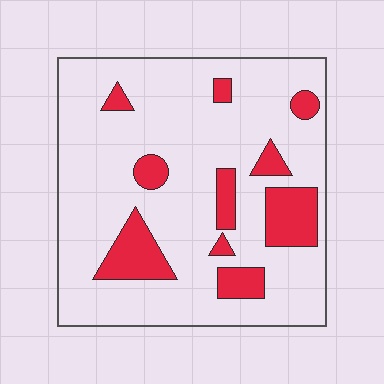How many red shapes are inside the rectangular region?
10.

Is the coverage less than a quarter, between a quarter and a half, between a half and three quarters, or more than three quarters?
Less than a quarter.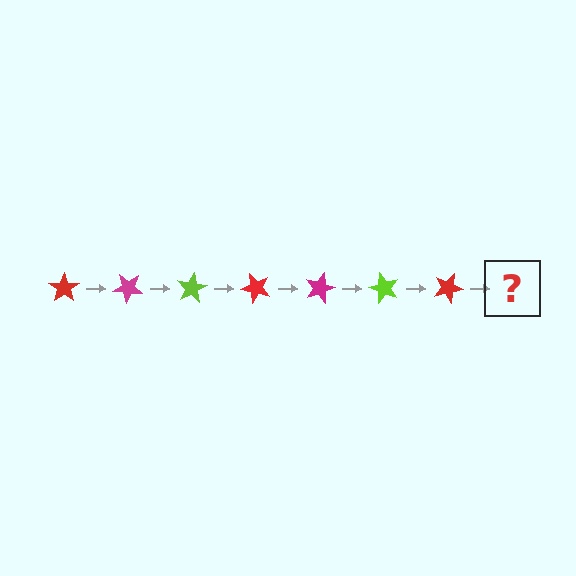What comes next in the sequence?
The next element should be a magenta star, rotated 280 degrees from the start.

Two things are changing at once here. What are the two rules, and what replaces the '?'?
The two rules are that it rotates 40 degrees each step and the color cycles through red, magenta, and lime. The '?' should be a magenta star, rotated 280 degrees from the start.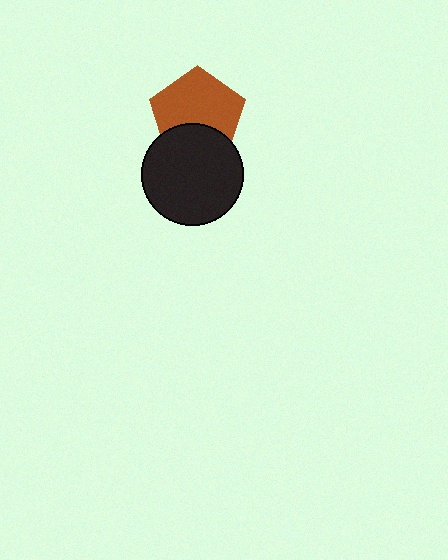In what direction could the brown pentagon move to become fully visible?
The brown pentagon could move up. That would shift it out from behind the black circle entirely.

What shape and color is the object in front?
The object in front is a black circle.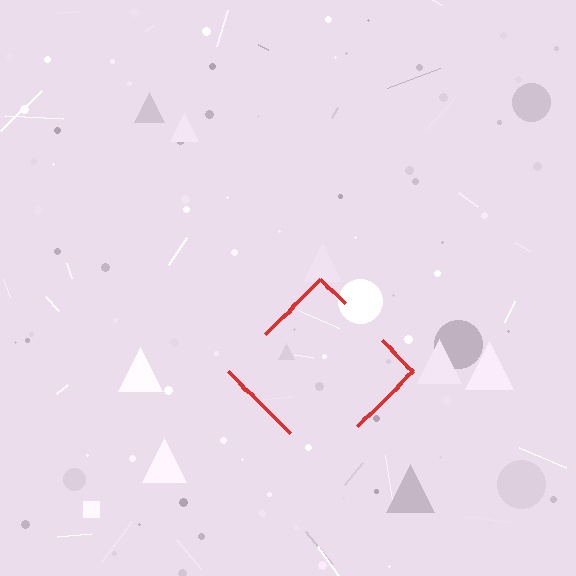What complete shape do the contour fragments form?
The contour fragments form a diamond.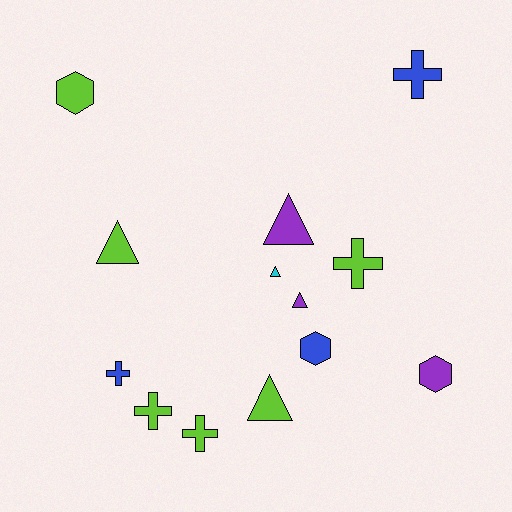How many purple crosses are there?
There are no purple crosses.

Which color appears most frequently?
Lime, with 6 objects.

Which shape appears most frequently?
Cross, with 5 objects.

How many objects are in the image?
There are 13 objects.